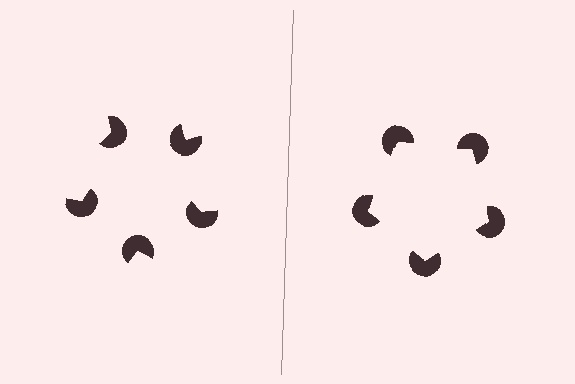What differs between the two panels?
The pac-man discs are positioned identically on both sides; only the wedge orientations differ. On the right they align to a pentagon; on the left they are misaligned.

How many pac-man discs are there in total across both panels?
10 — 5 on each side.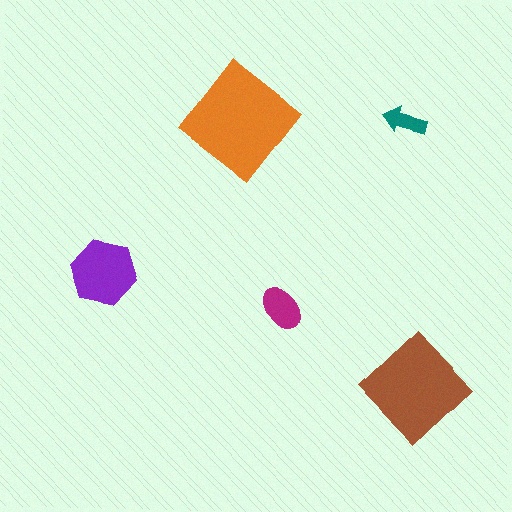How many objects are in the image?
There are 5 objects in the image.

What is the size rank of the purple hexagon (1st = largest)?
3rd.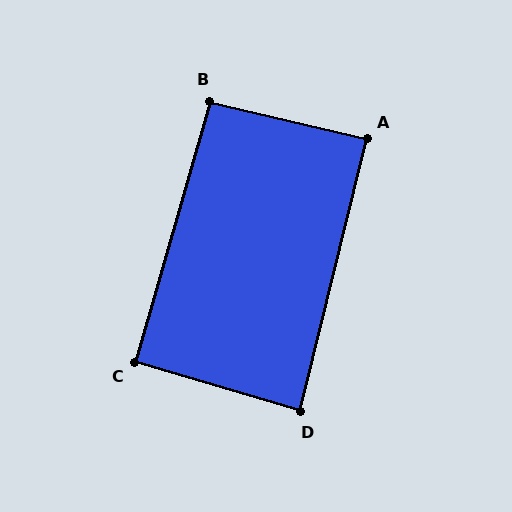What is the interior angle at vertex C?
Approximately 90 degrees (approximately right).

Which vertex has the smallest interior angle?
D, at approximately 87 degrees.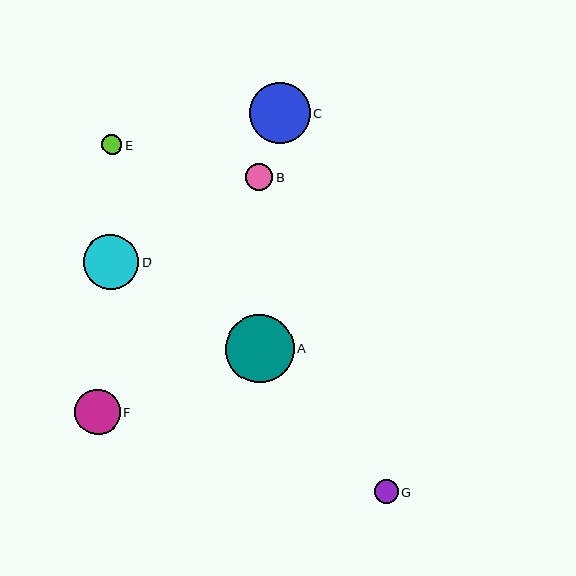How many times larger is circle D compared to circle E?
Circle D is approximately 2.7 times the size of circle E.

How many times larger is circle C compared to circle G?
Circle C is approximately 2.6 times the size of circle G.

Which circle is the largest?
Circle A is the largest with a size of approximately 69 pixels.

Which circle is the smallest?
Circle E is the smallest with a size of approximately 20 pixels.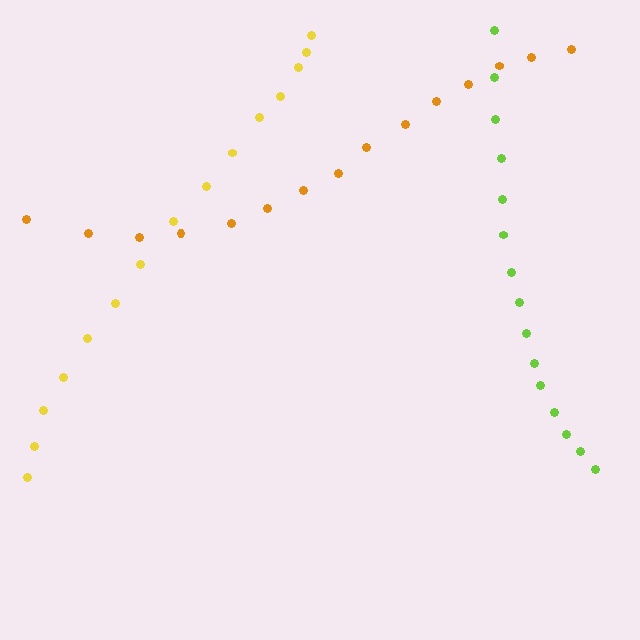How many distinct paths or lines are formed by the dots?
There are 3 distinct paths.